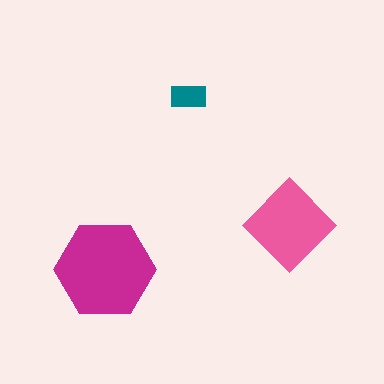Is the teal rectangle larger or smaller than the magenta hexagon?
Smaller.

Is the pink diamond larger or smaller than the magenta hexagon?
Smaller.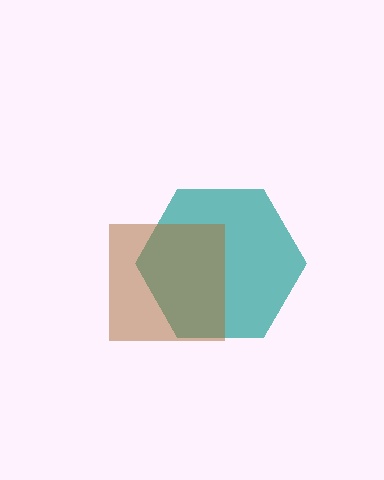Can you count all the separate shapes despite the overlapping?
Yes, there are 2 separate shapes.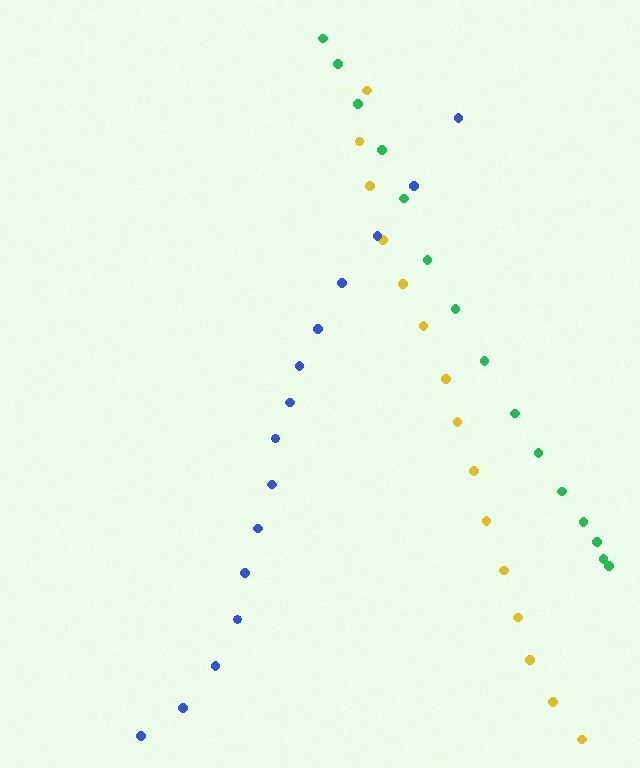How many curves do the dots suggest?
There are 3 distinct paths.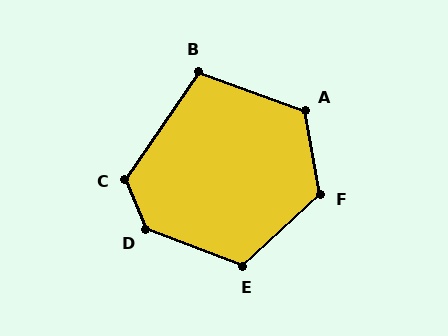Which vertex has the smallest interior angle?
B, at approximately 104 degrees.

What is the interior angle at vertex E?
Approximately 117 degrees (obtuse).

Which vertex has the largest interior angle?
D, at approximately 133 degrees.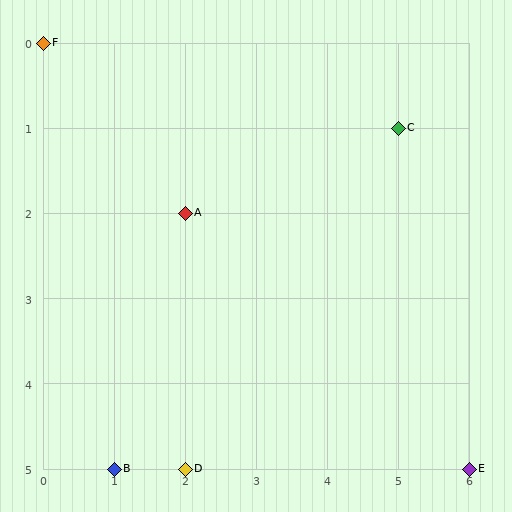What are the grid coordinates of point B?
Point B is at grid coordinates (1, 5).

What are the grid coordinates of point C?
Point C is at grid coordinates (5, 1).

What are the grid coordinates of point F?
Point F is at grid coordinates (0, 0).